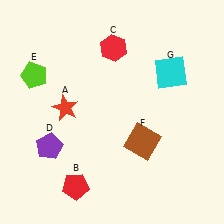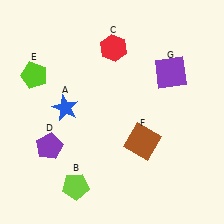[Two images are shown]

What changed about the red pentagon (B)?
In Image 1, B is red. In Image 2, it changed to lime.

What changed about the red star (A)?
In Image 1, A is red. In Image 2, it changed to blue.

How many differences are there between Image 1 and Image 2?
There are 3 differences between the two images.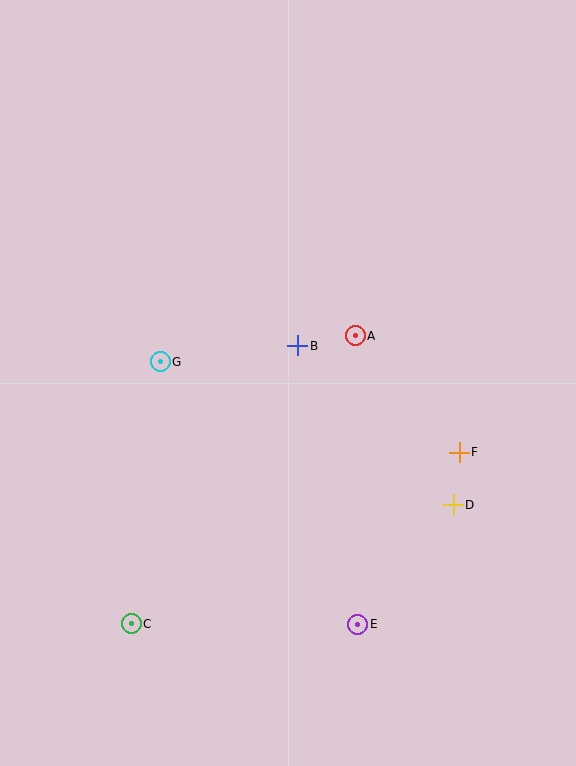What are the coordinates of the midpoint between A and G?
The midpoint between A and G is at (258, 349).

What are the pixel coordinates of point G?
Point G is at (160, 362).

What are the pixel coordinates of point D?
Point D is at (453, 505).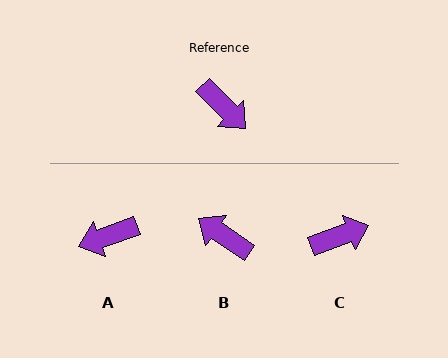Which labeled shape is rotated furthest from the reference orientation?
B, about 169 degrees away.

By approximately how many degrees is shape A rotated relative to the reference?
Approximately 115 degrees clockwise.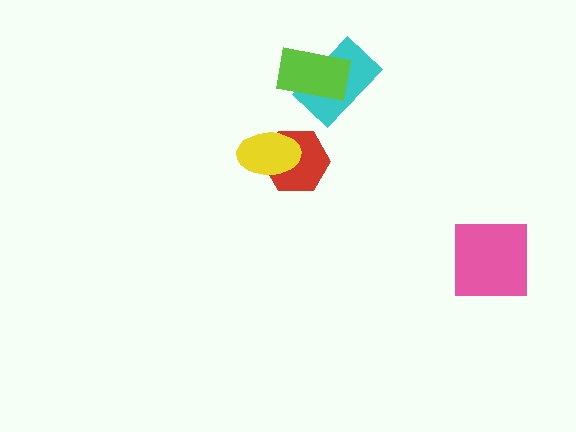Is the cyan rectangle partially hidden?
Yes, it is partially covered by another shape.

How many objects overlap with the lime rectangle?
1 object overlaps with the lime rectangle.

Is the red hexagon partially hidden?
Yes, it is partially covered by another shape.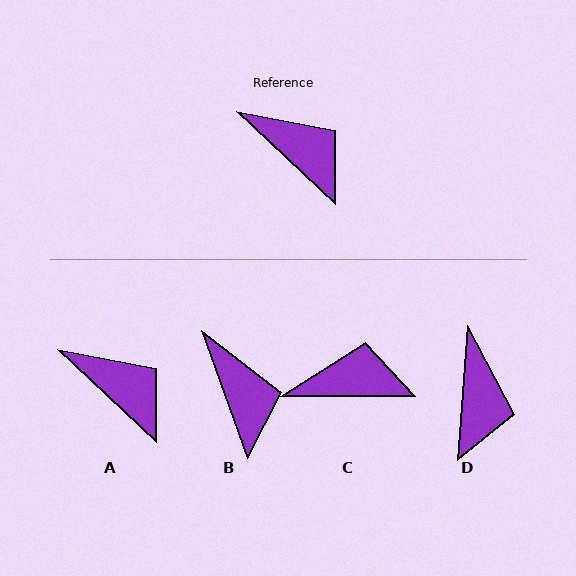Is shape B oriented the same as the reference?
No, it is off by about 27 degrees.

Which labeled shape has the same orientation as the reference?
A.